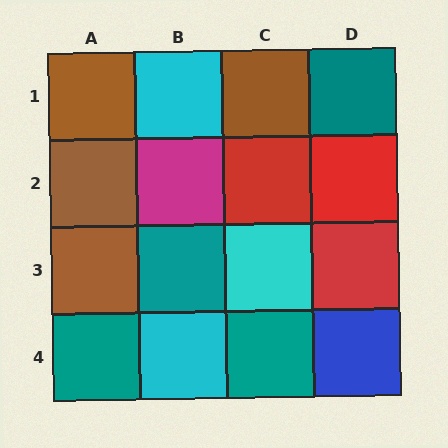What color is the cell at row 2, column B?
Magenta.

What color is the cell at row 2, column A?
Brown.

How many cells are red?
3 cells are red.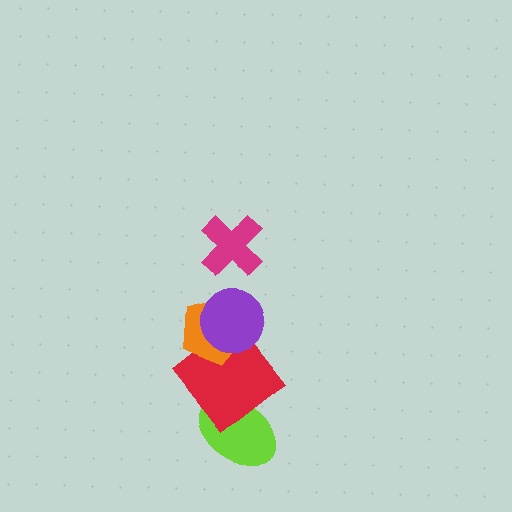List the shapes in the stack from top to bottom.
From top to bottom: the magenta cross, the purple circle, the orange pentagon, the red diamond, the lime ellipse.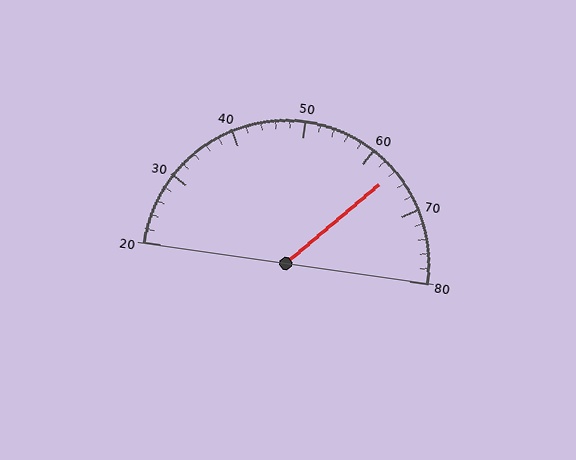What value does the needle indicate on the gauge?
The needle indicates approximately 64.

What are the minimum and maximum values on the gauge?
The gauge ranges from 20 to 80.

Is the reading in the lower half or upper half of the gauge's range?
The reading is in the upper half of the range (20 to 80).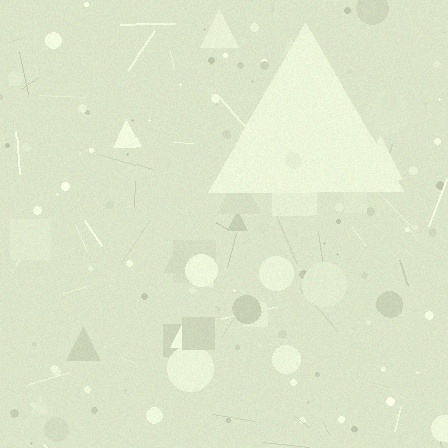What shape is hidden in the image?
A triangle is hidden in the image.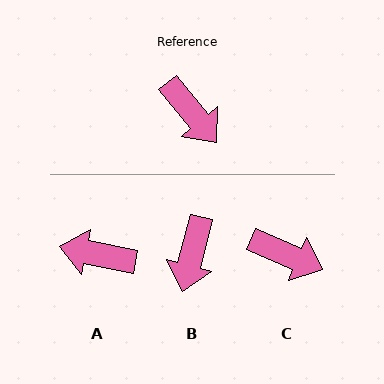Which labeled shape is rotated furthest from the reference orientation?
A, about 140 degrees away.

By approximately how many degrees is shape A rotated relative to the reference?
Approximately 140 degrees clockwise.